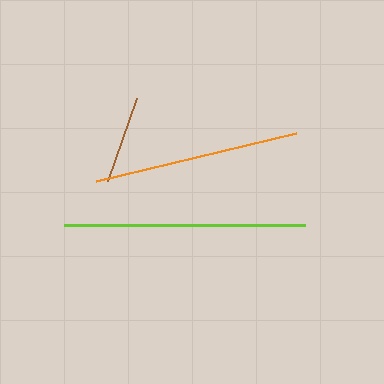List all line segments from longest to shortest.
From longest to shortest: lime, orange, brown.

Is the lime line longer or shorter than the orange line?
The lime line is longer than the orange line.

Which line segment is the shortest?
The brown line is the shortest at approximately 88 pixels.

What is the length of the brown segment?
The brown segment is approximately 88 pixels long.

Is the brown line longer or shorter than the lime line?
The lime line is longer than the brown line.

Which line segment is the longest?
The lime line is the longest at approximately 242 pixels.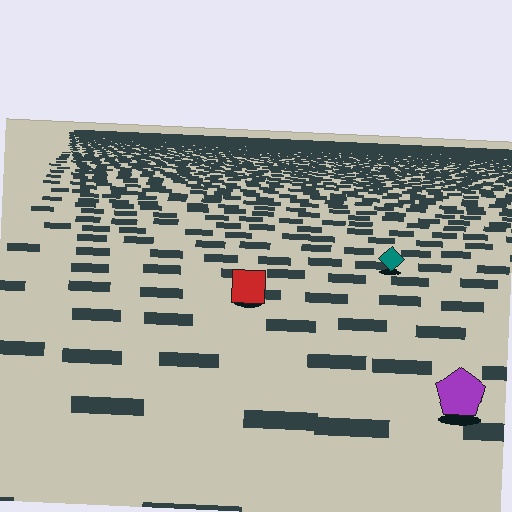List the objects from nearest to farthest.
From nearest to farthest: the purple pentagon, the red square, the teal diamond.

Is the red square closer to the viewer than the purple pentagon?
No. The purple pentagon is closer — you can tell from the texture gradient: the ground texture is coarser near it.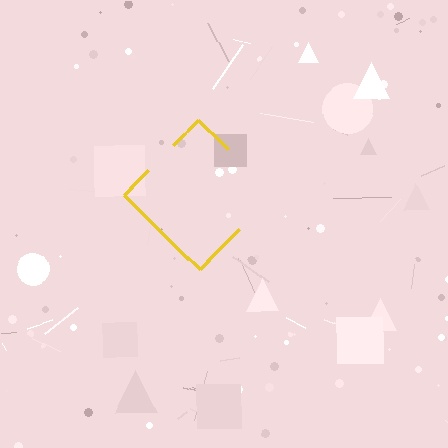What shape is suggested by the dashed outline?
The dashed outline suggests a diamond.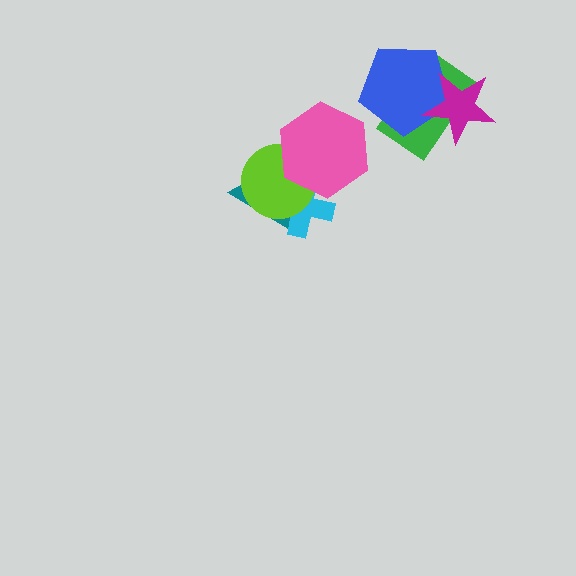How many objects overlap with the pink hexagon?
3 objects overlap with the pink hexagon.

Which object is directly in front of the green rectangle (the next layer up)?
The blue pentagon is directly in front of the green rectangle.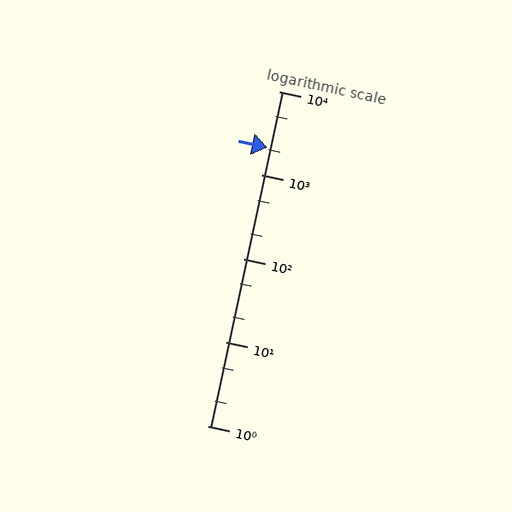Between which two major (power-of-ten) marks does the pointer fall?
The pointer is between 1000 and 10000.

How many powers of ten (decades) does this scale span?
The scale spans 4 decades, from 1 to 10000.